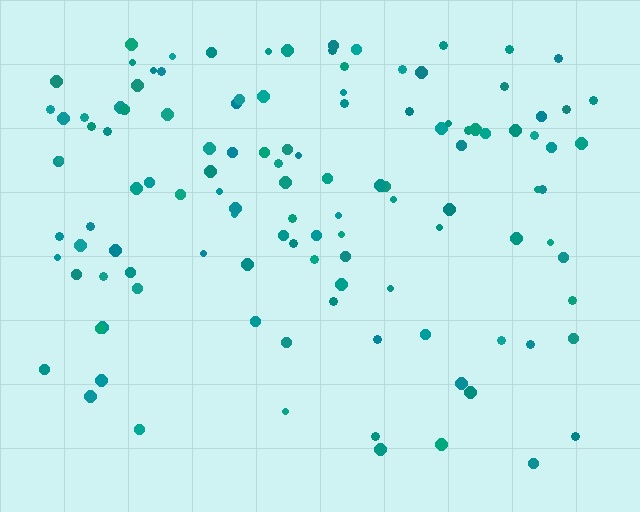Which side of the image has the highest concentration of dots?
The top.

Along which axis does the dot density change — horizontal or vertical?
Vertical.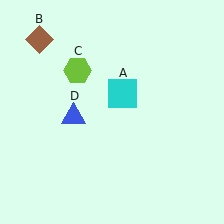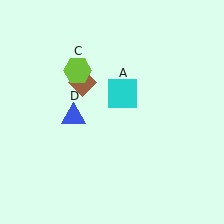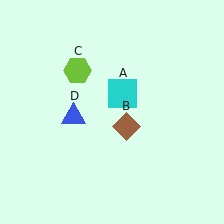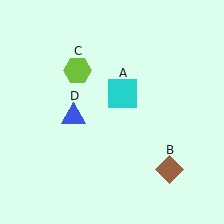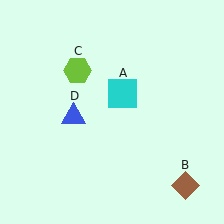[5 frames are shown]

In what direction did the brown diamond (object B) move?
The brown diamond (object B) moved down and to the right.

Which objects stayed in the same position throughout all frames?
Cyan square (object A) and lime hexagon (object C) and blue triangle (object D) remained stationary.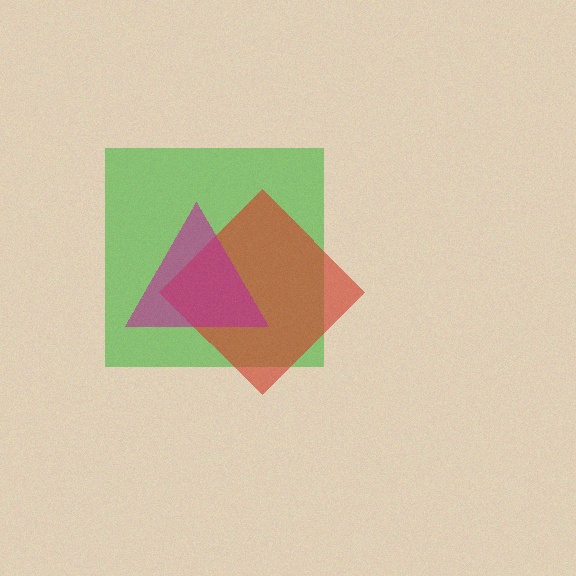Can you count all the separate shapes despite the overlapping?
Yes, there are 3 separate shapes.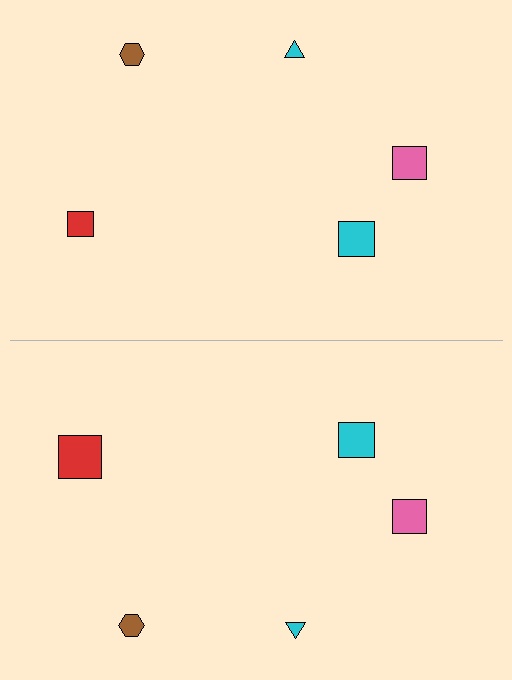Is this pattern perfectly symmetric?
No, the pattern is not perfectly symmetric. The red square on the bottom side has a different size than its mirror counterpart.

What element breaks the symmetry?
The red square on the bottom side has a different size than its mirror counterpart.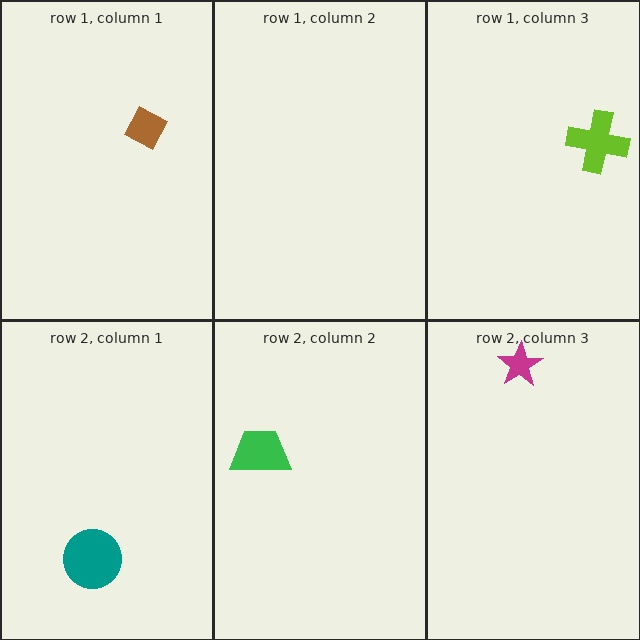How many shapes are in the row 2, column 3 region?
1.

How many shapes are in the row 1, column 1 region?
1.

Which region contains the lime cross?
The row 1, column 3 region.